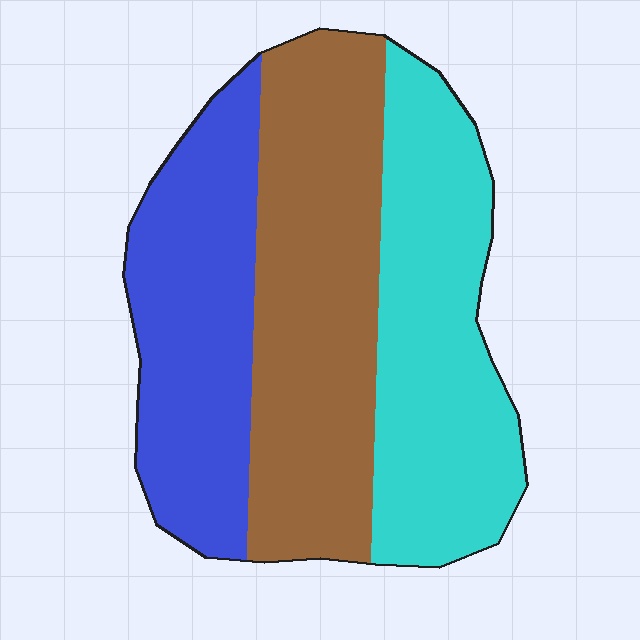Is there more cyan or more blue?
Cyan.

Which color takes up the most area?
Brown, at roughly 40%.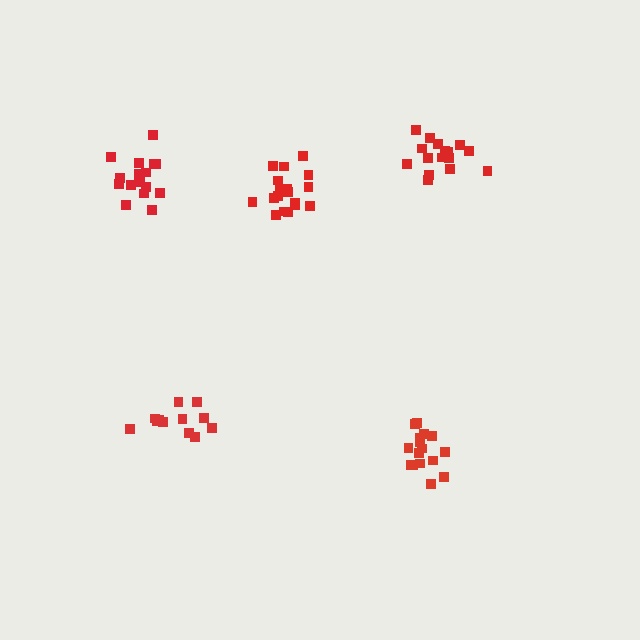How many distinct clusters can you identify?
There are 5 distinct clusters.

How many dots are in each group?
Group 1: 16 dots, Group 2: 16 dots, Group 3: 18 dots, Group 4: 18 dots, Group 5: 12 dots (80 total).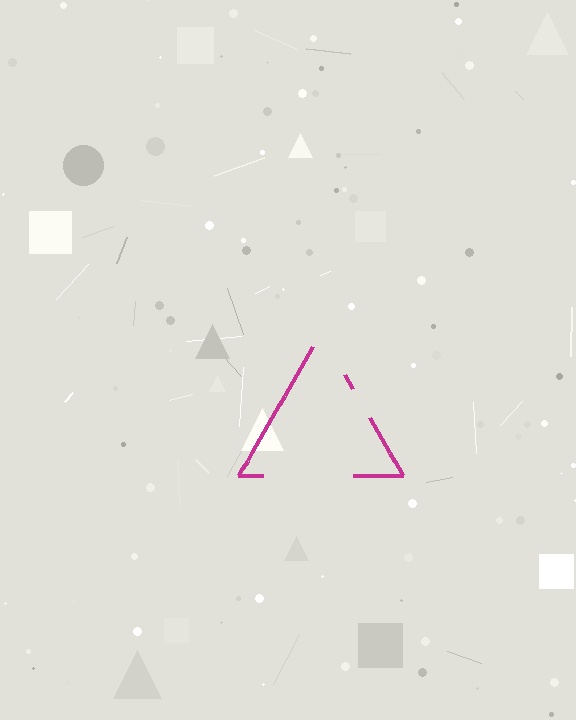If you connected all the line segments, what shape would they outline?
They would outline a triangle.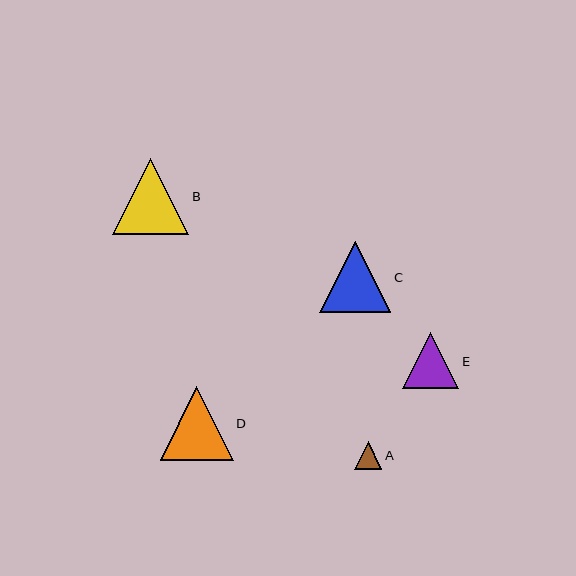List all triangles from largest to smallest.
From largest to smallest: B, D, C, E, A.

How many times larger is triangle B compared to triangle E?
Triangle B is approximately 1.4 times the size of triangle E.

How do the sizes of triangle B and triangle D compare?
Triangle B and triangle D are approximately the same size.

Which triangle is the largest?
Triangle B is the largest with a size of approximately 76 pixels.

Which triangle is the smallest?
Triangle A is the smallest with a size of approximately 27 pixels.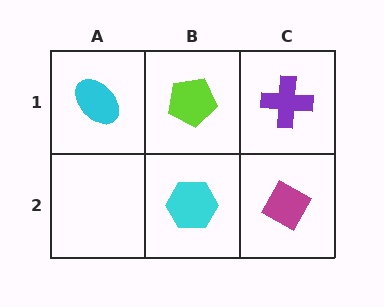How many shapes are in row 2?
2 shapes.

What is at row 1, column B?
A lime pentagon.